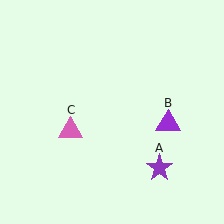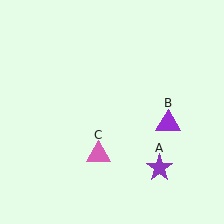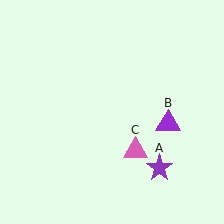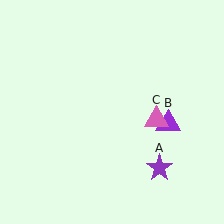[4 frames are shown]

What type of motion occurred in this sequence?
The pink triangle (object C) rotated counterclockwise around the center of the scene.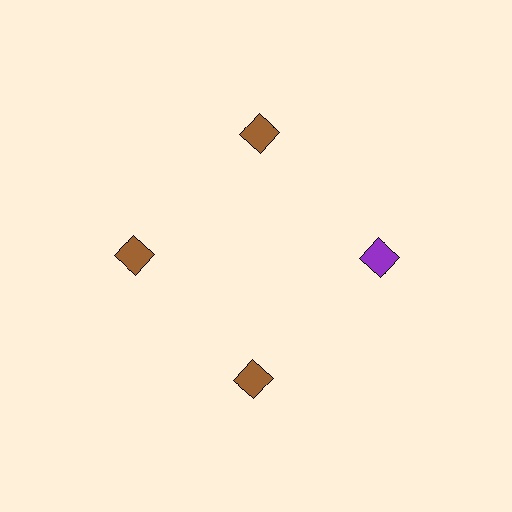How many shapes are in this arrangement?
There are 4 shapes arranged in a ring pattern.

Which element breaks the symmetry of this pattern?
The purple diamond at roughly the 3 o'clock position breaks the symmetry. All other shapes are brown diamonds.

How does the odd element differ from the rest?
It has a different color: purple instead of brown.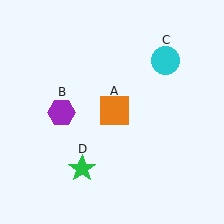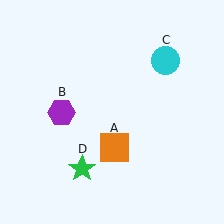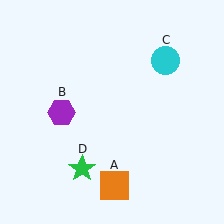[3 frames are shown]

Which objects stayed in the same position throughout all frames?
Purple hexagon (object B) and cyan circle (object C) and green star (object D) remained stationary.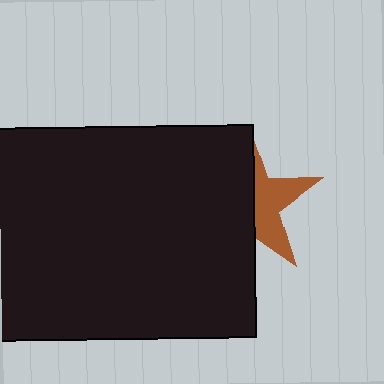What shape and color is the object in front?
The object in front is a black rectangle.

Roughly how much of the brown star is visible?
A small part of it is visible (roughly 41%).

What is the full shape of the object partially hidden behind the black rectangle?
The partially hidden object is a brown star.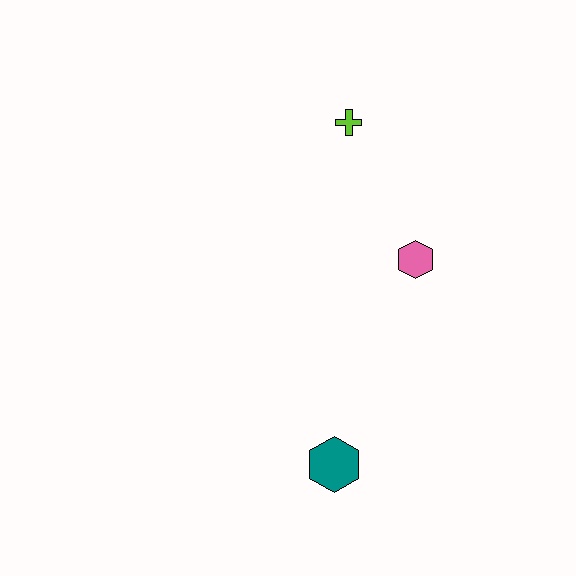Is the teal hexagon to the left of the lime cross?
Yes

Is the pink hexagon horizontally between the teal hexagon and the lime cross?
No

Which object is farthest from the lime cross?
The teal hexagon is farthest from the lime cross.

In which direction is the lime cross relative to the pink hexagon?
The lime cross is above the pink hexagon.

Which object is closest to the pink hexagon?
The lime cross is closest to the pink hexagon.